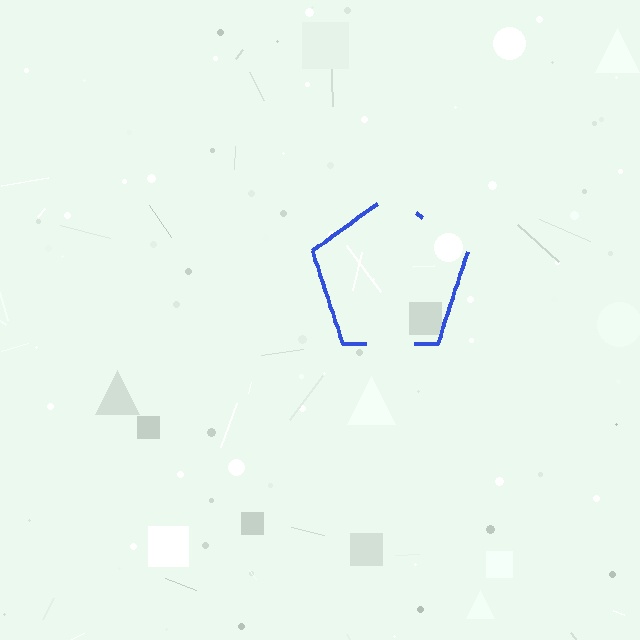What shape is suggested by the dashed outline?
The dashed outline suggests a pentagon.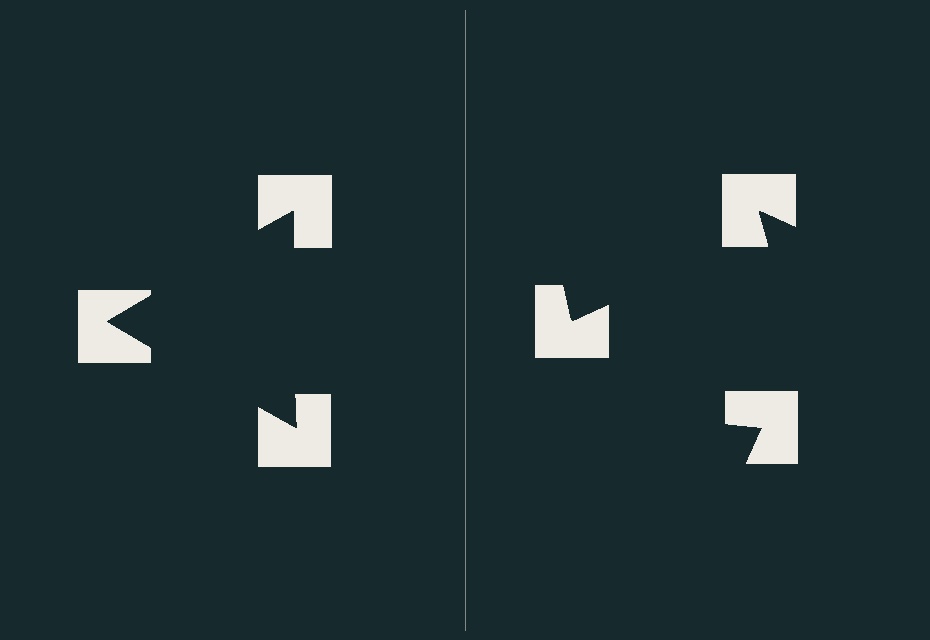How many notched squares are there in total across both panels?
6 — 3 on each side.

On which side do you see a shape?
An illusory triangle appears on the left side. On the right side the wedge cuts are rotated, so no coherent shape forms.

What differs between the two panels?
The notched squares are positioned identically on both sides; only the wedge orientations differ. On the left they align to a triangle; on the right they are misaligned.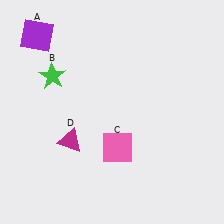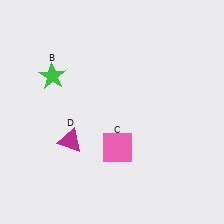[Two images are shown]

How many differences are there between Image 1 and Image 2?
There is 1 difference between the two images.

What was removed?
The purple square (A) was removed in Image 2.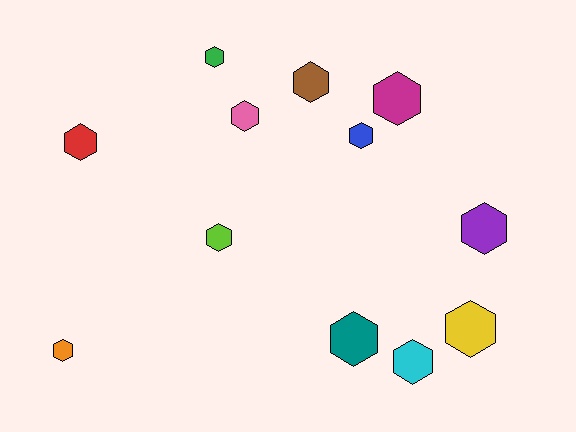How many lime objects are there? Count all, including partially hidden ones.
There is 1 lime object.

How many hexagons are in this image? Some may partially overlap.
There are 12 hexagons.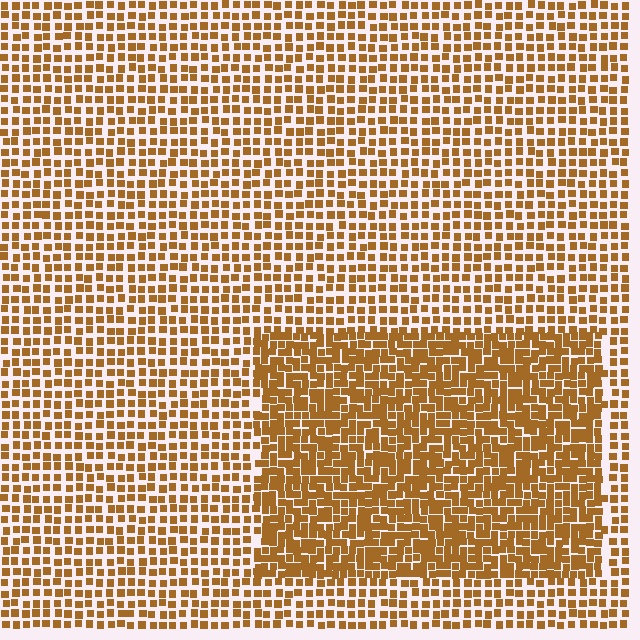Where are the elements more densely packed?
The elements are more densely packed inside the rectangle boundary.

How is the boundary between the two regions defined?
The boundary is defined by a change in element density (approximately 1.8x ratio). All elements are the same color, size, and shape.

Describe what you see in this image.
The image contains small brown elements arranged at two different densities. A rectangle-shaped region is visible where the elements are more densely packed than the surrounding area.